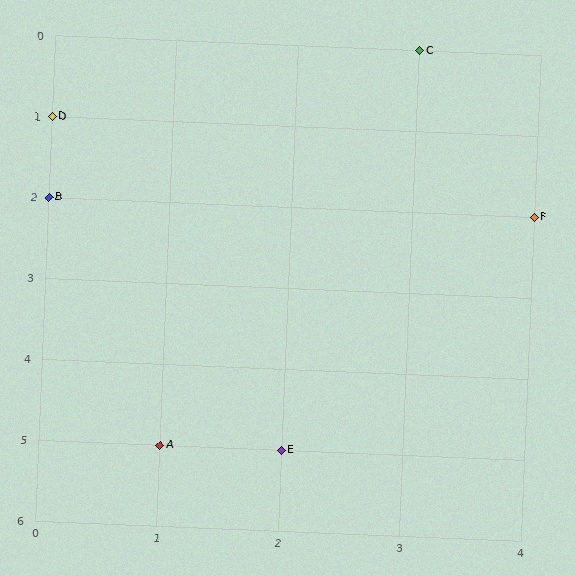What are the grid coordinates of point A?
Point A is at grid coordinates (1, 5).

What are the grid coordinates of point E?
Point E is at grid coordinates (2, 5).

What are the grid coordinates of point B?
Point B is at grid coordinates (0, 2).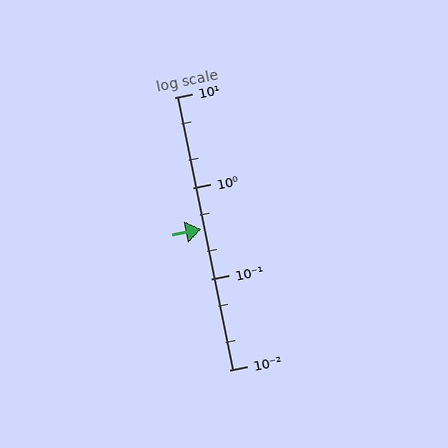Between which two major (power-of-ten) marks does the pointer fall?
The pointer is between 0.1 and 1.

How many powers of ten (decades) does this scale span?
The scale spans 3 decades, from 0.01 to 10.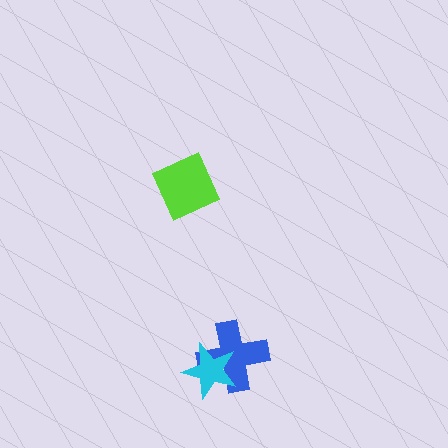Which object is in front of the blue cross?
The cyan star is in front of the blue cross.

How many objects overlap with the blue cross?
1 object overlaps with the blue cross.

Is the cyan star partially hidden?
No, no other shape covers it.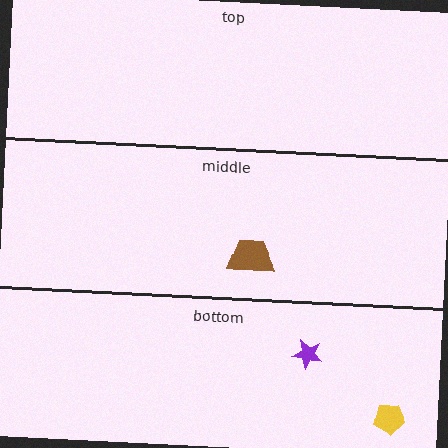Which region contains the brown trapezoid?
The middle region.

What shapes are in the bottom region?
The purple star, the yellow pentagon.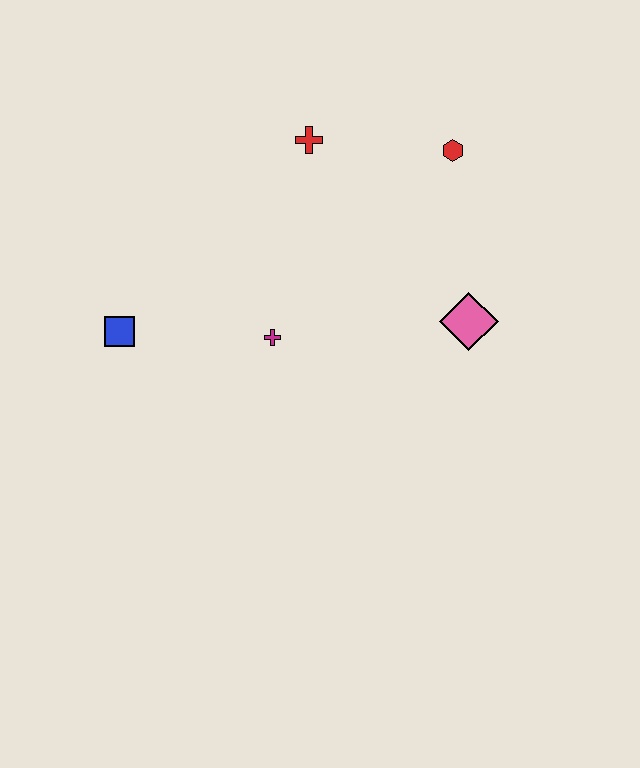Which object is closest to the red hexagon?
The red cross is closest to the red hexagon.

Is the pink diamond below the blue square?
No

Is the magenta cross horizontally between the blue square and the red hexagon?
Yes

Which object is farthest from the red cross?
The blue square is farthest from the red cross.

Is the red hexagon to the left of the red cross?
No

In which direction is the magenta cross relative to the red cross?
The magenta cross is below the red cross.